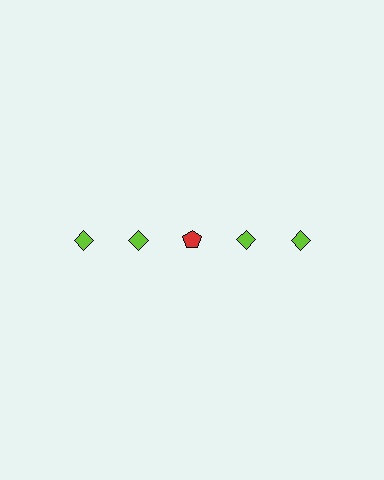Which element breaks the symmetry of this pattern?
The red pentagon in the top row, center column breaks the symmetry. All other shapes are lime diamonds.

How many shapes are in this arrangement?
There are 5 shapes arranged in a grid pattern.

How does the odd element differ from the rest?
It differs in both color (red instead of lime) and shape (pentagon instead of diamond).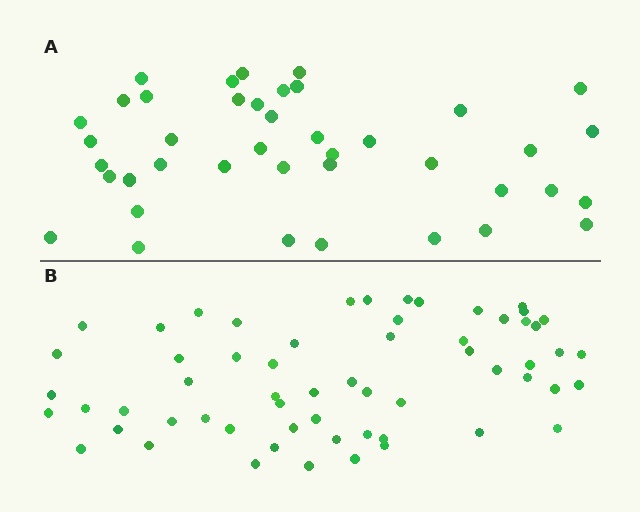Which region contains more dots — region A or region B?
Region B (the bottom region) has more dots.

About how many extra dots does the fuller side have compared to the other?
Region B has approximately 20 more dots than region A.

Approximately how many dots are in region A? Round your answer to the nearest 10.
About 40 dots. (The exact count is 41, which rounds to 40.)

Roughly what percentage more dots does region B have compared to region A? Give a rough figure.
About 45% more.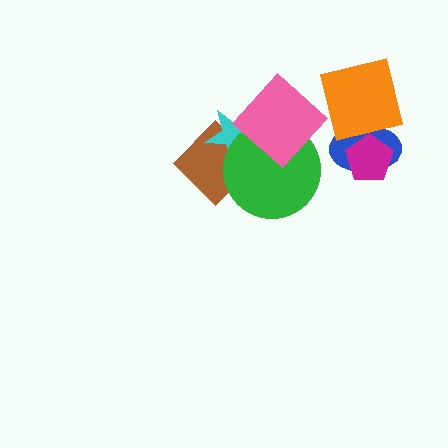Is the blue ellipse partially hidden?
Yes, it is partially covered by another shape.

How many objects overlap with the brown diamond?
3 objects overlap with the brown diamond.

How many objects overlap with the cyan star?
3 objects overlap with the cyan star.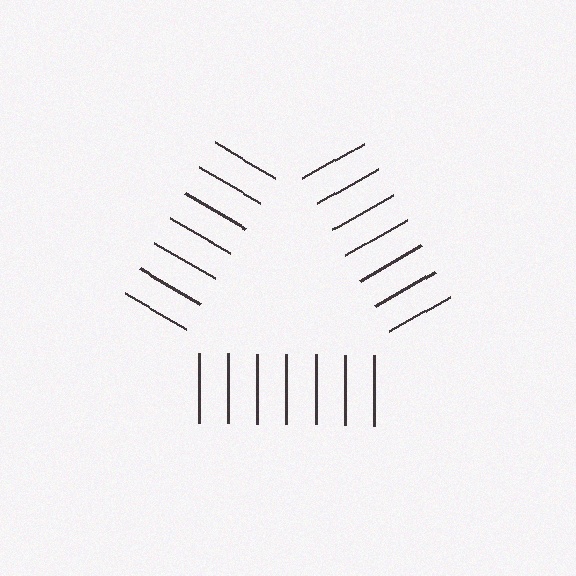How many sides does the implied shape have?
3 sides — the line-ends trace a triangle.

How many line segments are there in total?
21 — 7 along each of the 3 edges.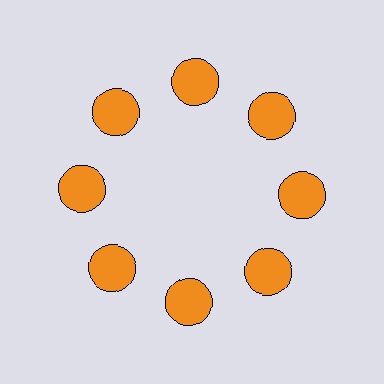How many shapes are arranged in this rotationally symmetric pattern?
There are 8 shapes, arranged in 8 groups of 1.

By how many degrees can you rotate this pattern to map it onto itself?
The pattern maps onto itself every 45 degrees of rotation.